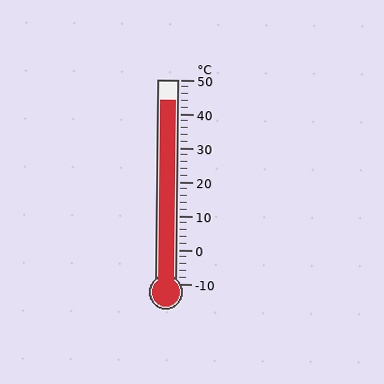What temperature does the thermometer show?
The thermometer shows approximately 44°C.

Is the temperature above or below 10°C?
The temperature is above 10°C.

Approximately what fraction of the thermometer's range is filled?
The thermometer is filled to approximately 90% of its range.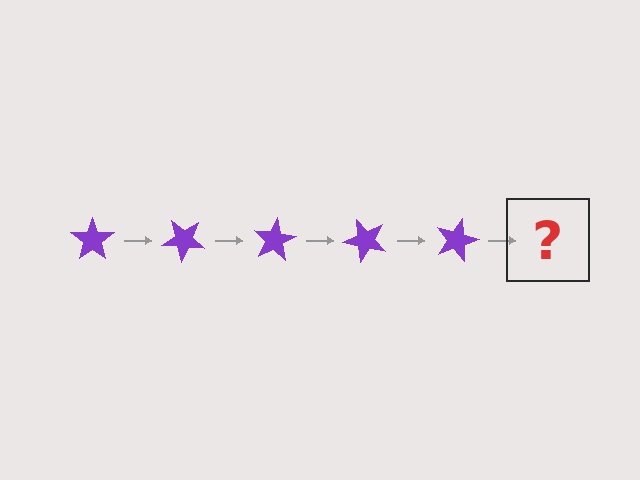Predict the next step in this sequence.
The next step is a purple star rotated 200 degrees.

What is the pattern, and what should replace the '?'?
The pattern is that the star rotates 40 degrees each step. The '?' should be a purple star rotated 200 degrees.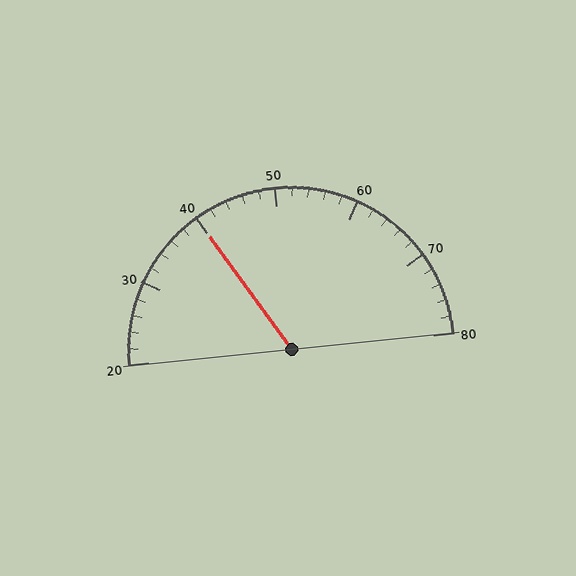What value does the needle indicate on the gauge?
The needle indicates approximately 40.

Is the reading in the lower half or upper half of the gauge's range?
The reading is in the lower half of the range (20 to 80).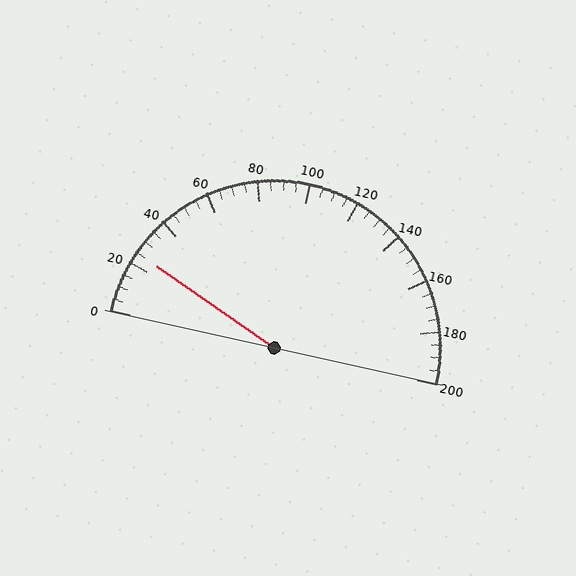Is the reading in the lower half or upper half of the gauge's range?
The reading is in the lower half of the range (0 to 200).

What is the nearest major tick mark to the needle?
The nearest major tick mark is 20.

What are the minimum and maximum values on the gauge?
The gauge ranges from 0 to 200.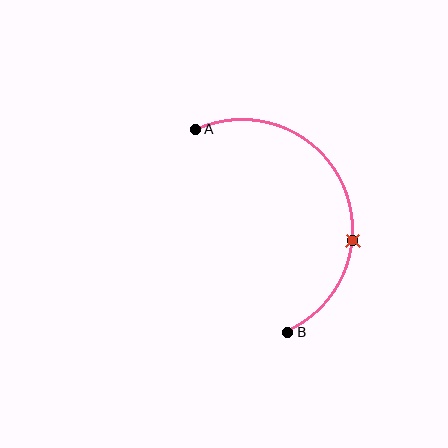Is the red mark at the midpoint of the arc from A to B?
No. The red mark lies on the arc but is closer to endpoint B. The arc midpoint would be at the point on the curve equidistant along the arc from both A and B.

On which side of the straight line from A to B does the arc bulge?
The arc bulges to the right of the straight line connecting A and B.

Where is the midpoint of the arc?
The arc midpoint is the point on the curve farthest from the straight line joining A and B. It sits to the right of that line.